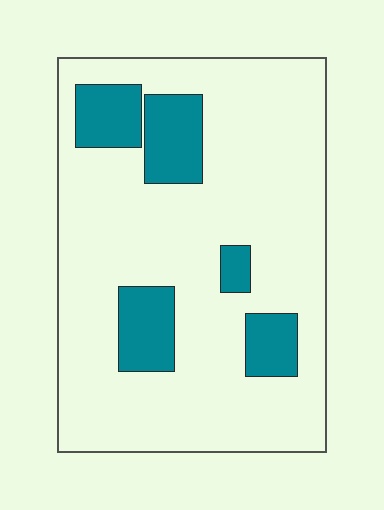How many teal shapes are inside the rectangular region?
5.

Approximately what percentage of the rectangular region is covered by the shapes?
Approximately 20%.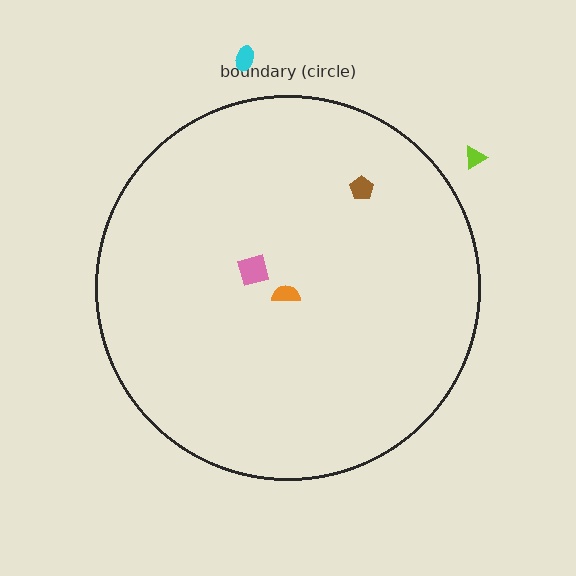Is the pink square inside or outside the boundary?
Inside.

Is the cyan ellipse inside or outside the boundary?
Outside.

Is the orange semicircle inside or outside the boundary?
Inside.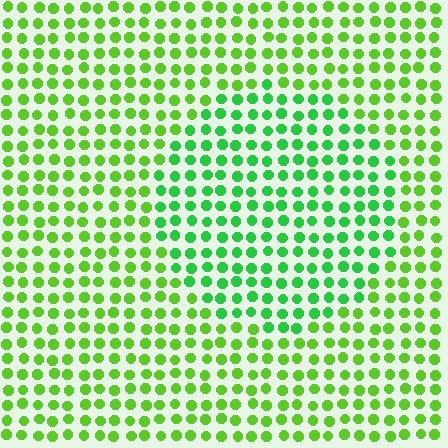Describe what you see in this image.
The image is filled with small lime elements in a uniform arrangement. A circle-shaped region is visible where the elements are tinted to a slightly different hue, forming a subtle color boundary.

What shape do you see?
I see a circle.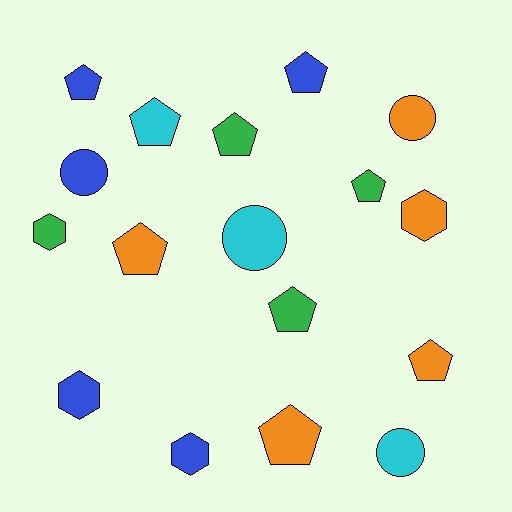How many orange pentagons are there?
There are 3 orange pentagons.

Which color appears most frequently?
Orange, with 5 objects.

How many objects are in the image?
There are 17 objects.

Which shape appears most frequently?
Pentagon, with 9 objects.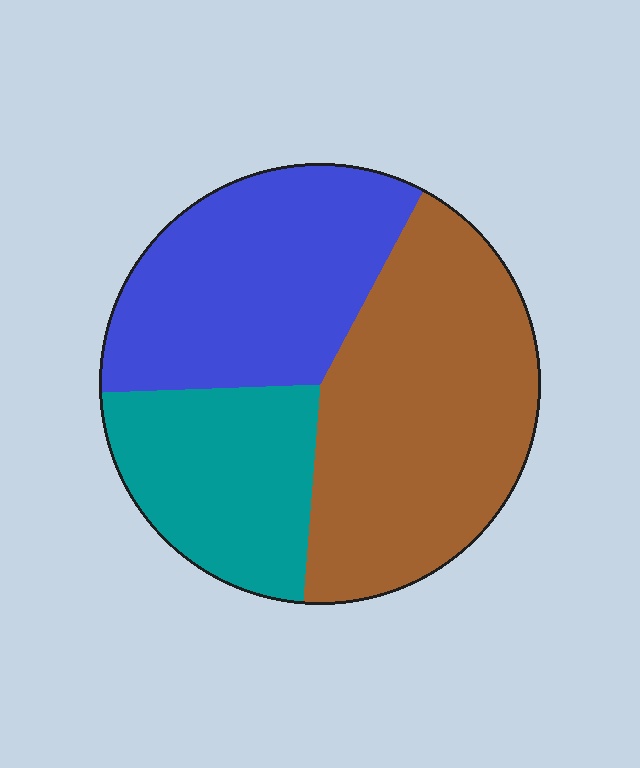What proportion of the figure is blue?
Blue covers about 35% of the figure.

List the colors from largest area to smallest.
From largest to smallest: brown, blue, teal.